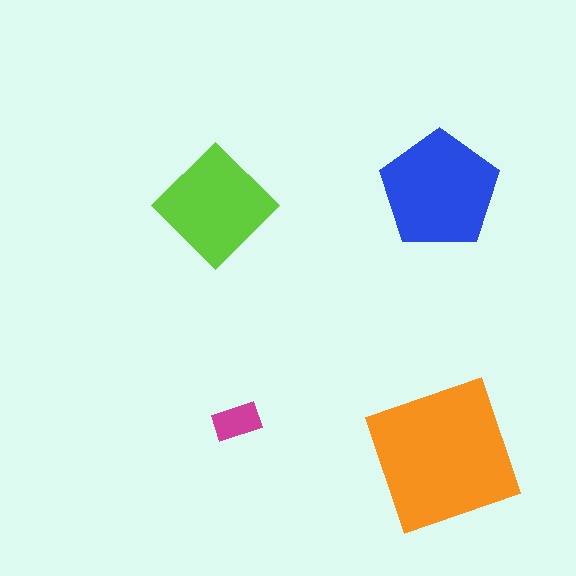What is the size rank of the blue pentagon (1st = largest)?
2nd.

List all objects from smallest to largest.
The magenta rectangle, the lime diamond, the blue pentagon, the orange square.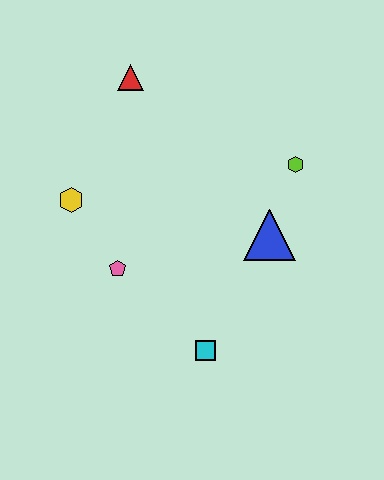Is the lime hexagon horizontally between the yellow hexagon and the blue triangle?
No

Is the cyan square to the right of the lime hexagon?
No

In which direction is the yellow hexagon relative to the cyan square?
The yellow hexagon is above the cyan square.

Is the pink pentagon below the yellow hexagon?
Yes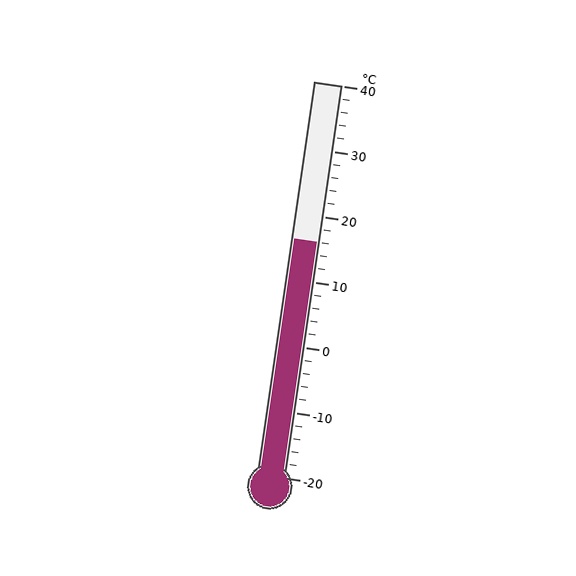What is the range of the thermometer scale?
The thermometer scale ranges from -20°C to 40°C.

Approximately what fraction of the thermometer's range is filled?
The thermometer is filled to approximately 60% of its range.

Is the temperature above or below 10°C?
The temperature is above 10°C.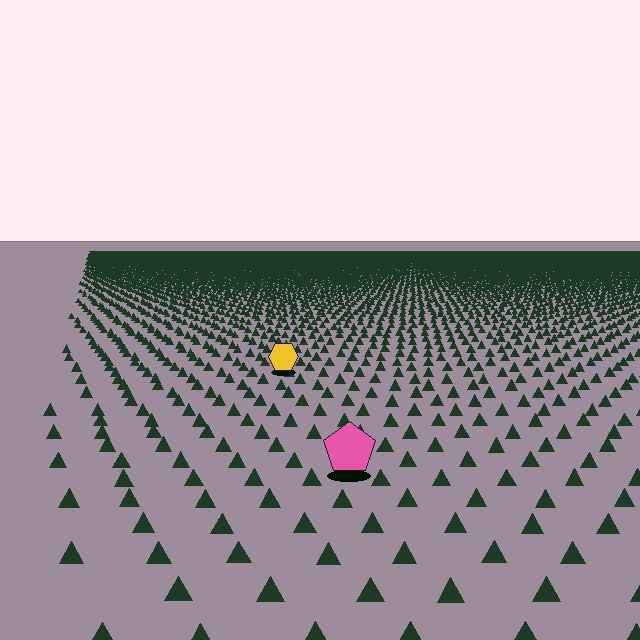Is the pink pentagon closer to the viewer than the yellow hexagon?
Yes. The pink pentagon is closer — you can tell from the texture gradient: the ground texture is coarser near it.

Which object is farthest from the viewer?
The yellow hexagon is farthest from the viewer. It appears smaller and the ground texture around it is denser.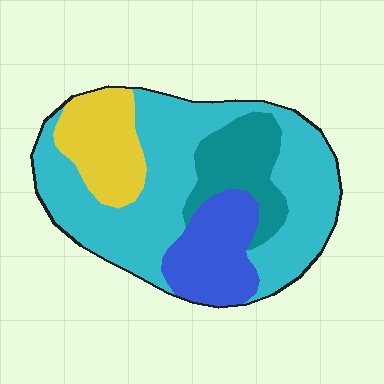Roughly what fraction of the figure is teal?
Teal covers roughly 15% of the figure.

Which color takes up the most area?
Cyan, at roughly 55%.